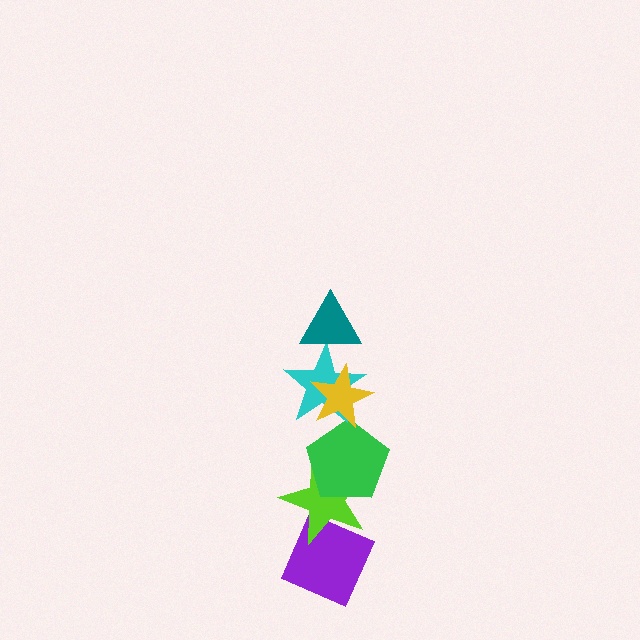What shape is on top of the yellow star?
The teal triangle is on top of the yellow star.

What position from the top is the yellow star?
The yellow star is 2nd from the top.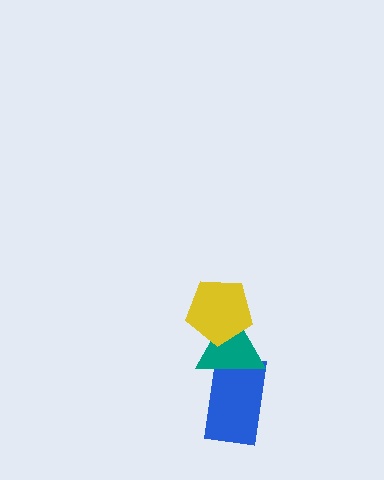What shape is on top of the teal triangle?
The yellow pentagon is on top of the teal triangle.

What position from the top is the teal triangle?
The teal triangle is 2nd from the top.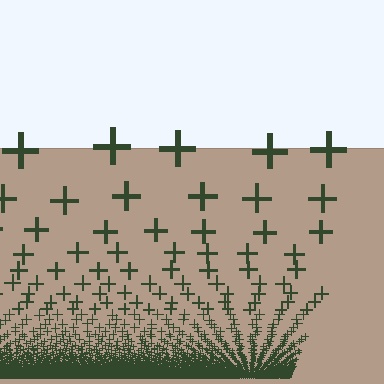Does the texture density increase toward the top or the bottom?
Density increases toward the bottom.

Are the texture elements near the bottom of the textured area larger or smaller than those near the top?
Smaller. The gradient is inverted — elements near the bottom are smaller and denser.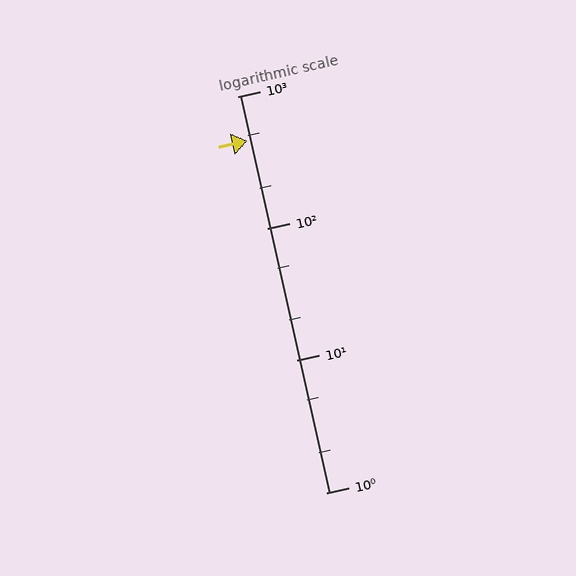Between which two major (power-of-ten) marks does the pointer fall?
The pointer is between 100 and 1000.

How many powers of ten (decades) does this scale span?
The scale spans 3 decades, from 1 to 1000.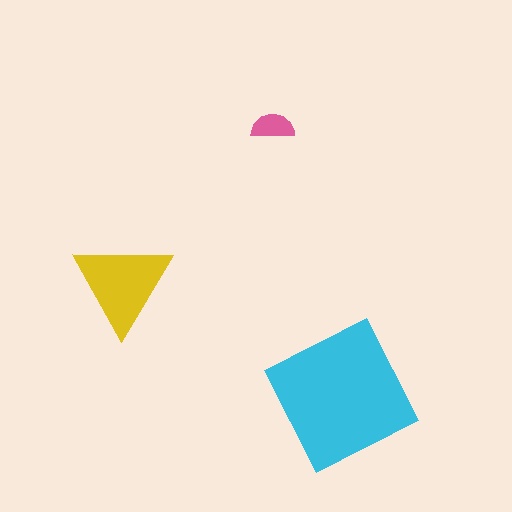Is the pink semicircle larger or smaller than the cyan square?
Smaller.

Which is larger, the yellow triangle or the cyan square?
The cyan square.